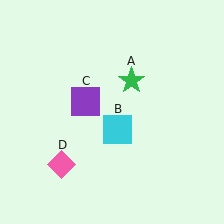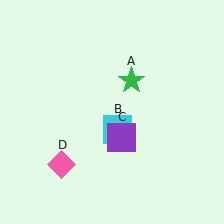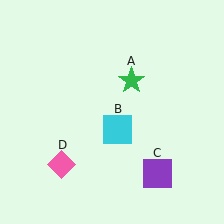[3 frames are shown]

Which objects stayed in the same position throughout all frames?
Green star (object A) and cyan square (object B) and pink diamond (object D) remained stationary.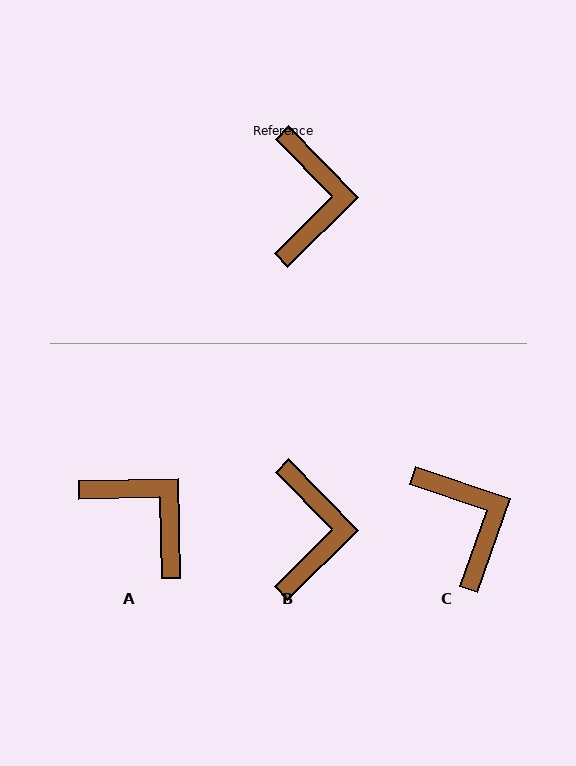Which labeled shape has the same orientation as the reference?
B.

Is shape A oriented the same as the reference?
No, it is off by about 47 degrees.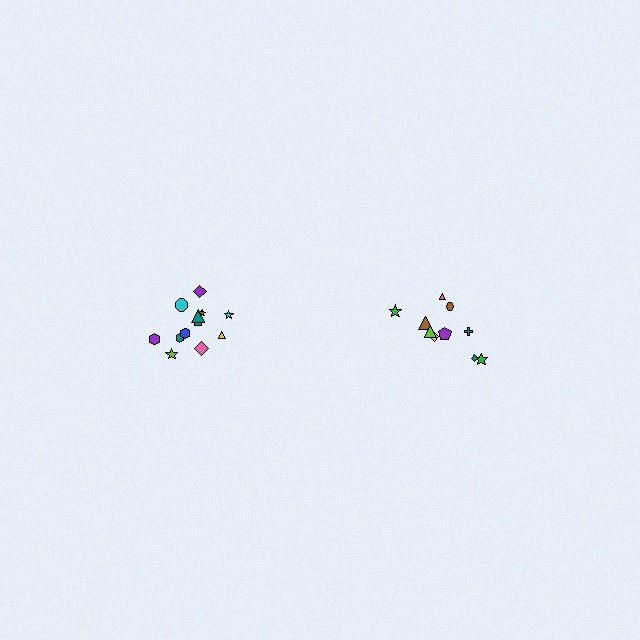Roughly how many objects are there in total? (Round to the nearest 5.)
Roughly 20 objects in total.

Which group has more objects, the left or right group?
The left group.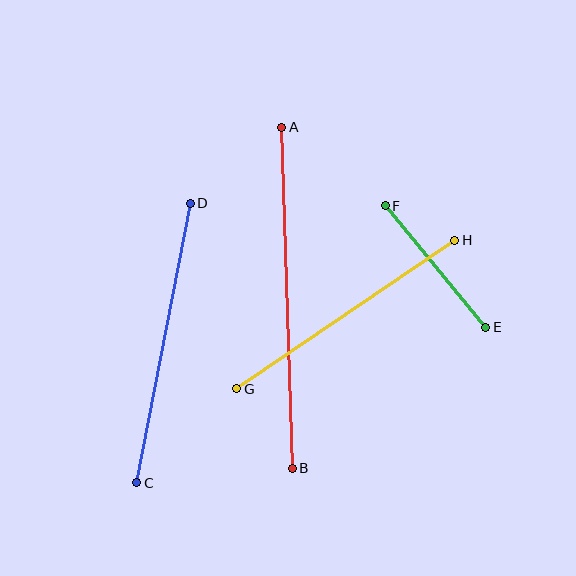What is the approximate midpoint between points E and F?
The midpoint is at approximately (435, 267) pixels.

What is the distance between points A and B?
The distance is approximately 341 pixels.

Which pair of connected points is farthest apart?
Points A and B are farthest apart.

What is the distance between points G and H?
The distance is approximately 264 pixels.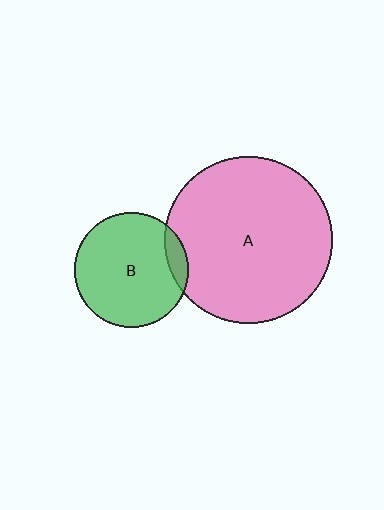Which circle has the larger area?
Circle A (pink).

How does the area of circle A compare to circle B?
Approximately 2.1 times.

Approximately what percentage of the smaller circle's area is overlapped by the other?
Approximately 10%.